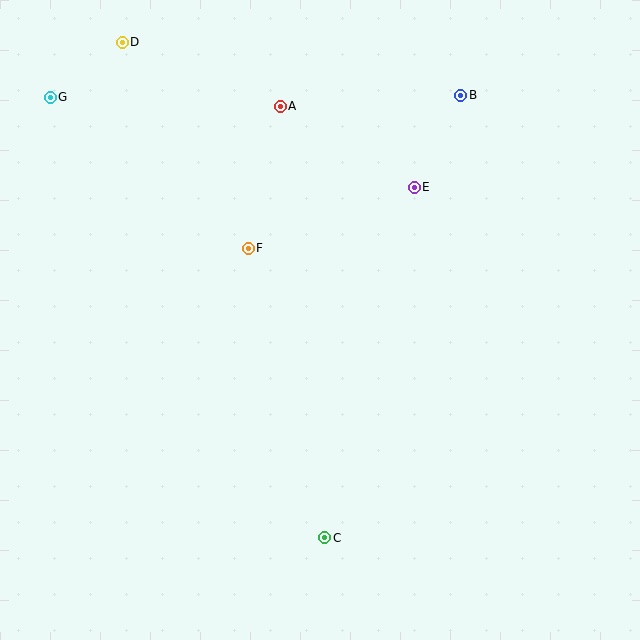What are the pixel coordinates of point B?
Point B is at (461, 95).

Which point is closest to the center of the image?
Point F at (248, 248) is closest to the center.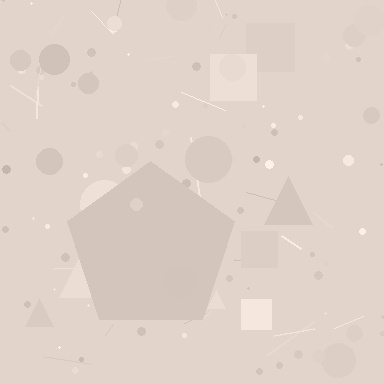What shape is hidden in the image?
A pentagon is hidden in the image.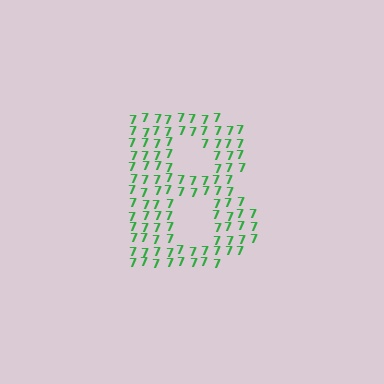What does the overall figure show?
The overall figure shows the letter B.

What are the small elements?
The small elements are digit 7's.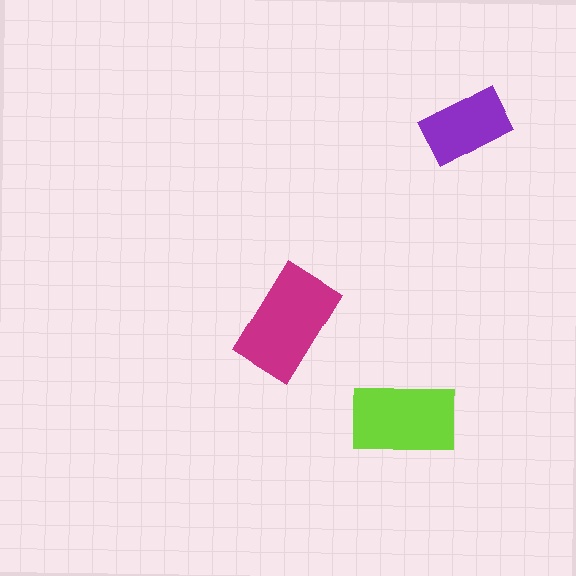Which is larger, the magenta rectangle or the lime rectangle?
The magenta one.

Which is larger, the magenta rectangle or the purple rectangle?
The magenta one.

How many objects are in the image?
There are 3 objects in the image.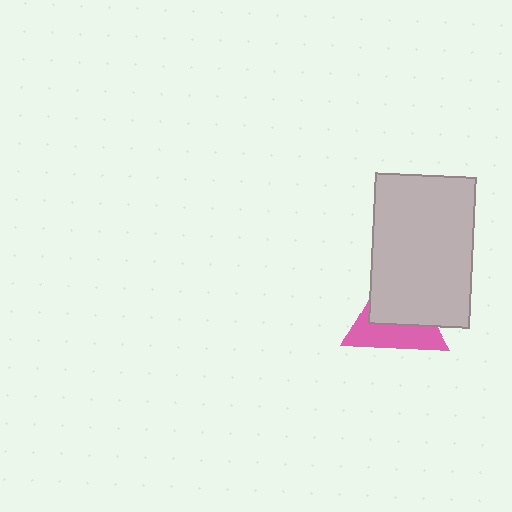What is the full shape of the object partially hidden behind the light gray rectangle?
The partially hidden object is a pink triangle.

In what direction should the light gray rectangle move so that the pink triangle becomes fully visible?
The light gray rectangle should move toward the upper-right. That is the shortest direction to clear the overlap and leave the pink triangle fully visible.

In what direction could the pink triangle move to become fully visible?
The pink triangle could move toward the lower-left. That would shift it out from behind the light gray rectangle entirely.